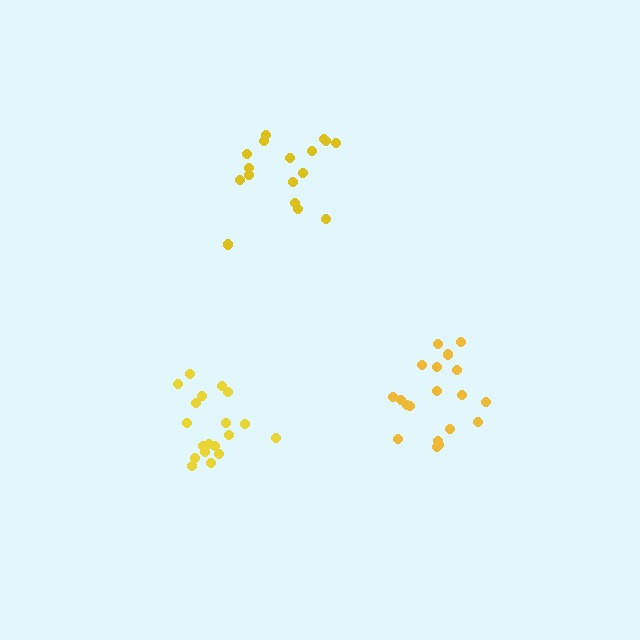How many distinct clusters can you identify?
There are 3 distinct clusters.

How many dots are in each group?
Group 1: 19 dots, Group 2: 19 dots, Group 3: 17 dots (55 total).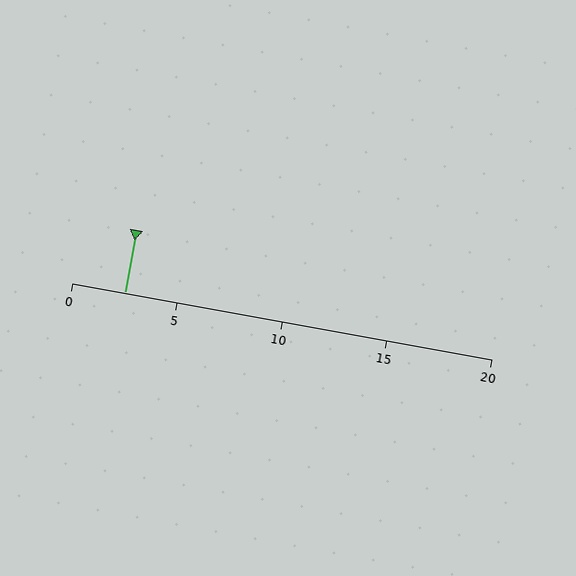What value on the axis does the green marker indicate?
The marker indicates approximately 2.5.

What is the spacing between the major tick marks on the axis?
The major ticks are spaced 5 apart.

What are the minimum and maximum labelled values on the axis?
The axis runs from 0 to 20.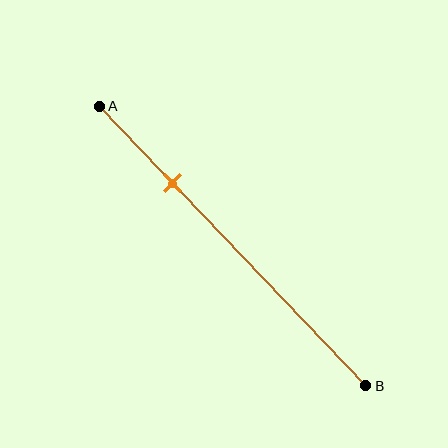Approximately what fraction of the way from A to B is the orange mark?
The orange mark is approximately 30% of the way from A to B.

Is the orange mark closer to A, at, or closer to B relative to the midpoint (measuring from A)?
The orange mark is closer to point A than the midpoint of segment AB.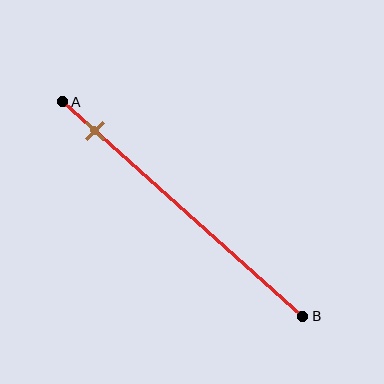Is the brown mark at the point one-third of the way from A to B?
No, the mark is at about 15% from A, not at the 33% one-third point.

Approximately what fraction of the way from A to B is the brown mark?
The brown mark is approximately 15% of the way from A to B.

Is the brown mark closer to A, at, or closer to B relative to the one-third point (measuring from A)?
The brown mark is closer to point A than the one-third point of segment AB.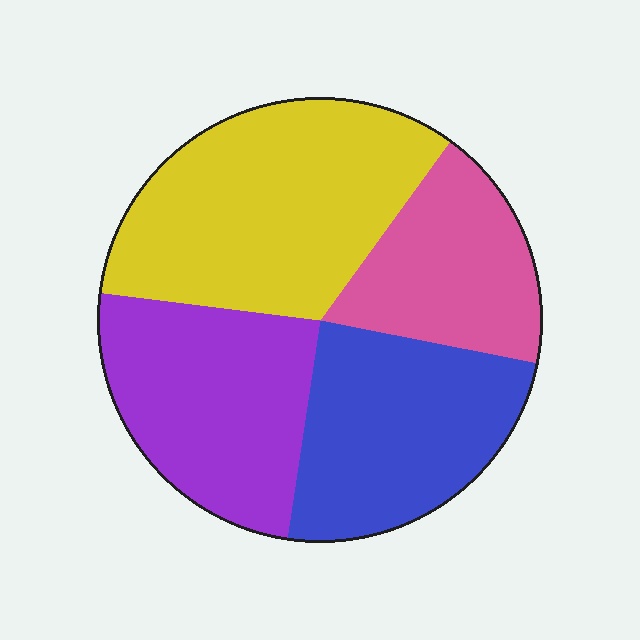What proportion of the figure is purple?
Purple takes up about one quarter (1/4) of the figure.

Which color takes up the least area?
Pink, at roughly 20%.